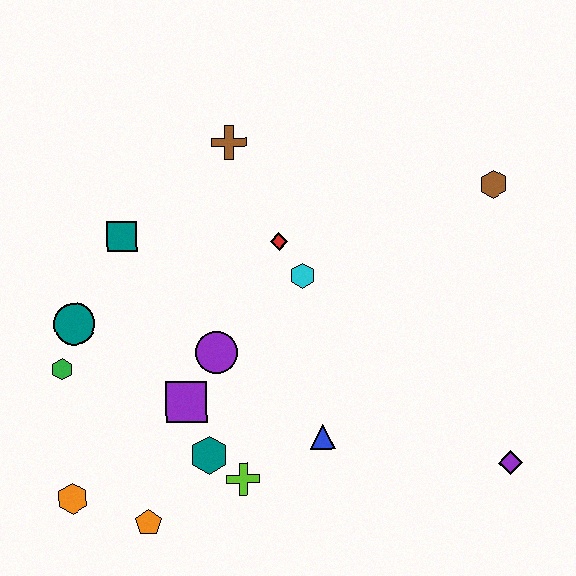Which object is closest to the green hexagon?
The teal circle is closest to the green hexagon.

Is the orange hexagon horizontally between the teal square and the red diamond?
No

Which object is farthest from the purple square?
The brown hexagon is farthest from the purple square.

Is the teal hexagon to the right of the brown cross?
No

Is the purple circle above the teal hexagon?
Yes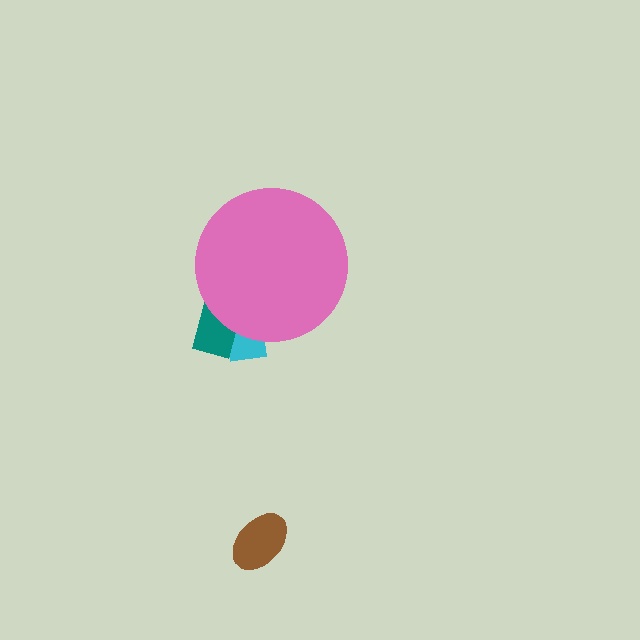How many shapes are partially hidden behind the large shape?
2 shapes are partially hidden.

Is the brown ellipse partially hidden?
No, the brown ellipse is fully visible.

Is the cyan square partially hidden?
Yes, the cyan square is partially hidden behind the pink circle.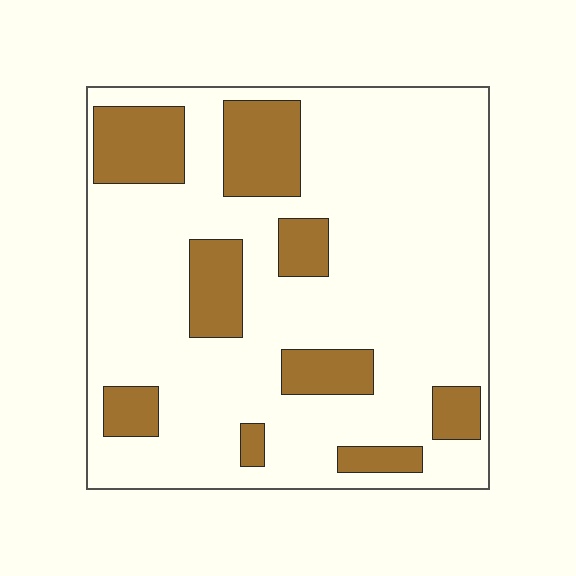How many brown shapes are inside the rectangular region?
9.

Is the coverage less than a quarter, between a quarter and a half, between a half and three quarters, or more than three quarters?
Less than a quarter.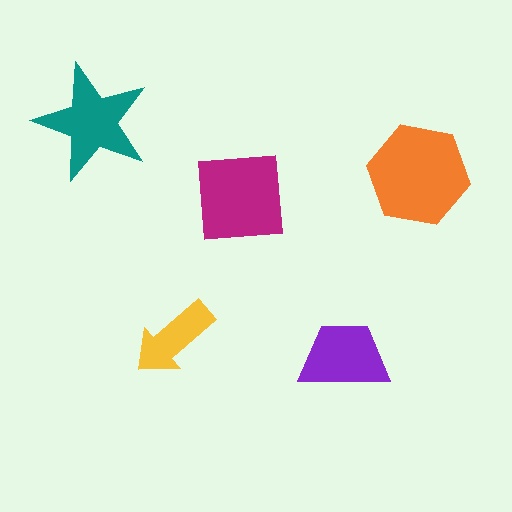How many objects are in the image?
There are 5 objects in the image.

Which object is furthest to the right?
The orange hexagon is rightmost.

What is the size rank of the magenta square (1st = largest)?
2nd.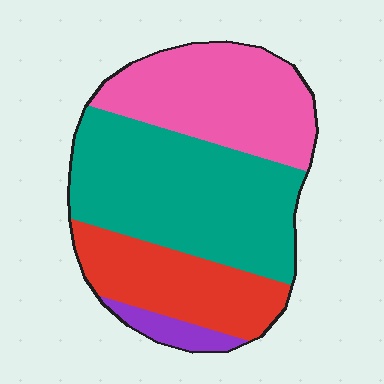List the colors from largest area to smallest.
From largest to smallest: teal, pink, red, purple.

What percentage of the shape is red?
Red covers 22% of the shape.